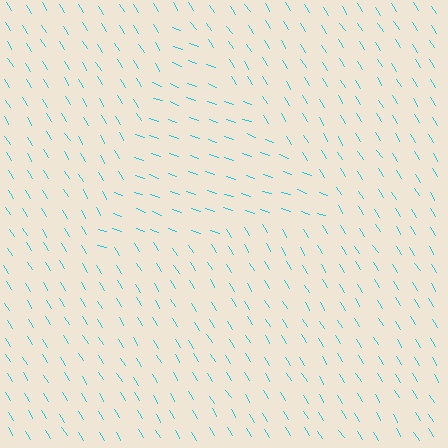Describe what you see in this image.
The image is filled with small cyan line segments. A triangle region in the image has lines oriented differently from the surrounding lines, creating a visible texture boundary.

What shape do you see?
I see a triangle.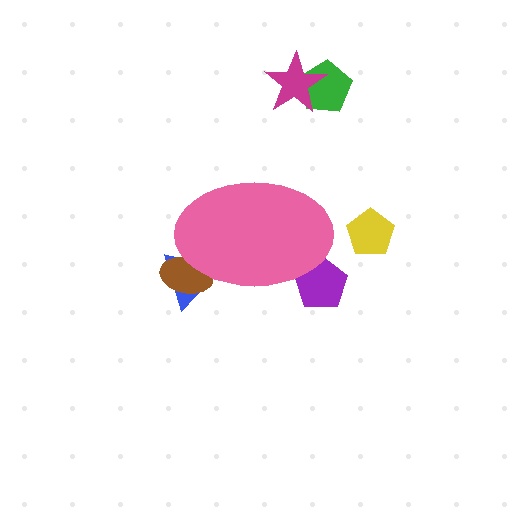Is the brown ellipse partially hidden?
Yes, the brown ellipse is partially hidden behind the pink ellipse.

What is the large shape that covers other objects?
A pink ellipse.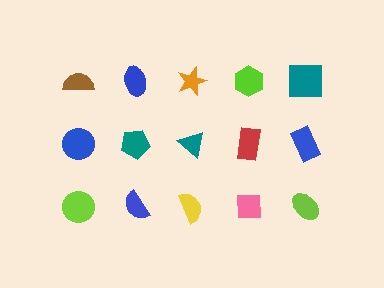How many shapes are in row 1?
5 shapes.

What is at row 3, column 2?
A blue semicircle.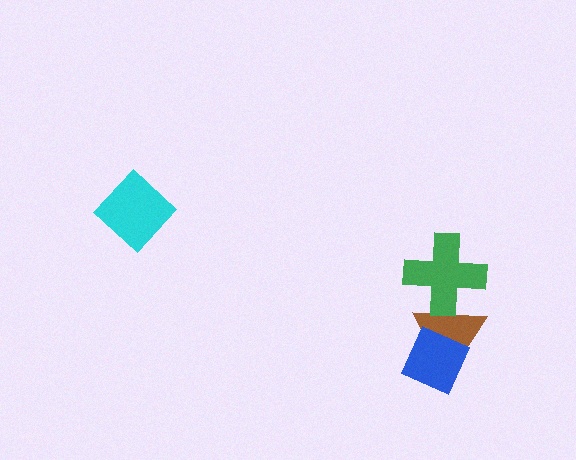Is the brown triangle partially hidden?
Yes, it is partially covered by another shape.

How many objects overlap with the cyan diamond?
0 objects overlap with the cyan diamond.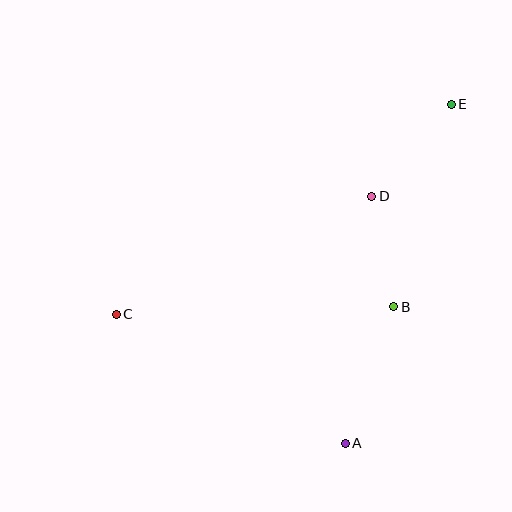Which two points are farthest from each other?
Points C and E are farthest from each other.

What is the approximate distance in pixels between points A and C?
The distance between A and C is approximately 263 pixels.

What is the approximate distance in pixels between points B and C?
The distance between B and C is approximately 277 pixels.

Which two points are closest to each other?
Points B and D are closest to each other.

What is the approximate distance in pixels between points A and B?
The distance between A and B is approximately 145 pixels.